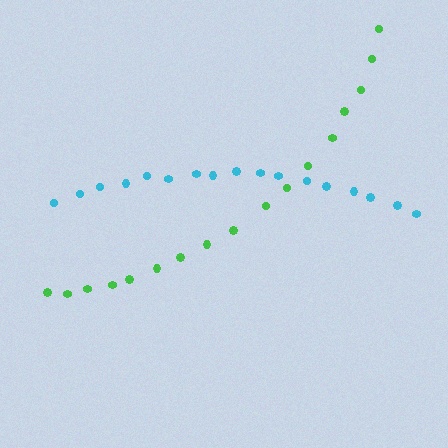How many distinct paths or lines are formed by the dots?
There are 2 distinct paths.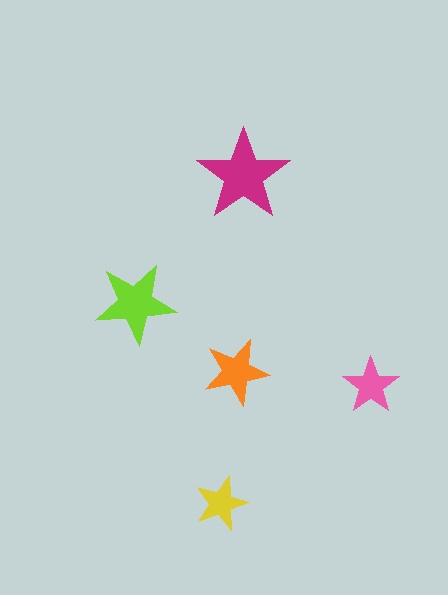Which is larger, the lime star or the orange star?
The lime one.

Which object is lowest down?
The yellow star is bottommost.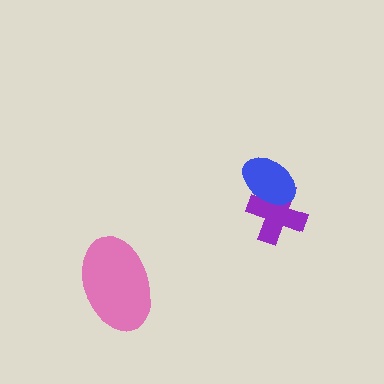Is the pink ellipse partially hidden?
No, no other shape covers it.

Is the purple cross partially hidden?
Yes, it is partially covered by another shape.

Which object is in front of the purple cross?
The blue ellipse is in front of the purple cross.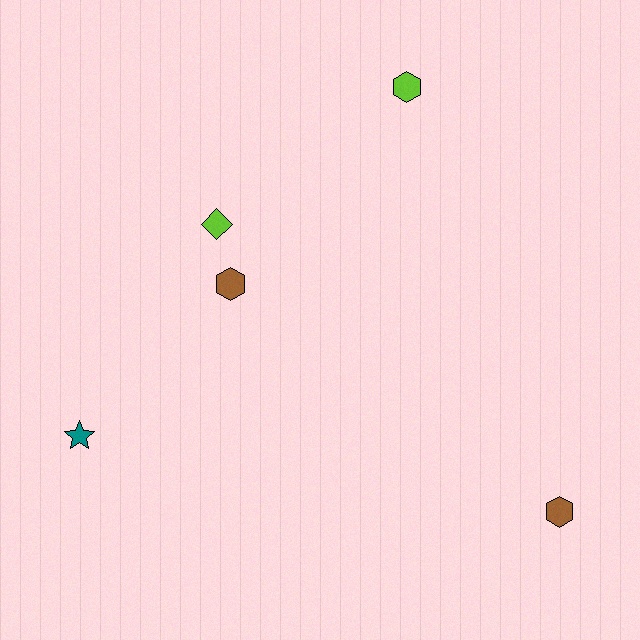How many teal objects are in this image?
There is 1 teal object.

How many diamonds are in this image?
There is 1 diamond.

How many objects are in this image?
There are 5 objects.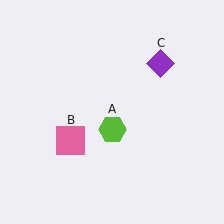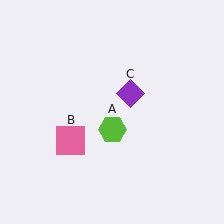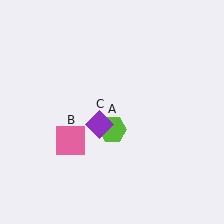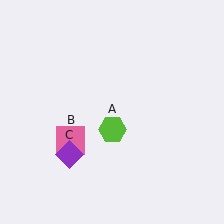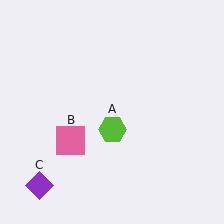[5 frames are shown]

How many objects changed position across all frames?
1 object changed position: purple diamond (object C).